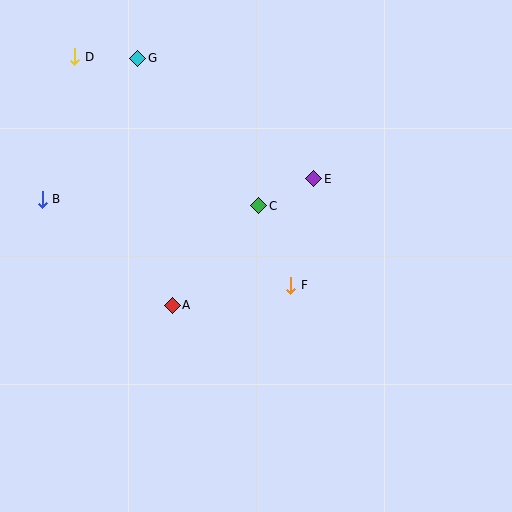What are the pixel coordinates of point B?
Point B is at (42, 199).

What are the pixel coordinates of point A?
Point A is at (172, 305).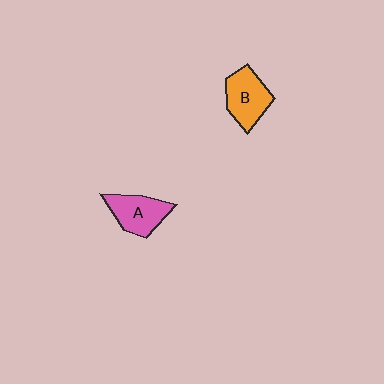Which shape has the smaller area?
Shape A (pink).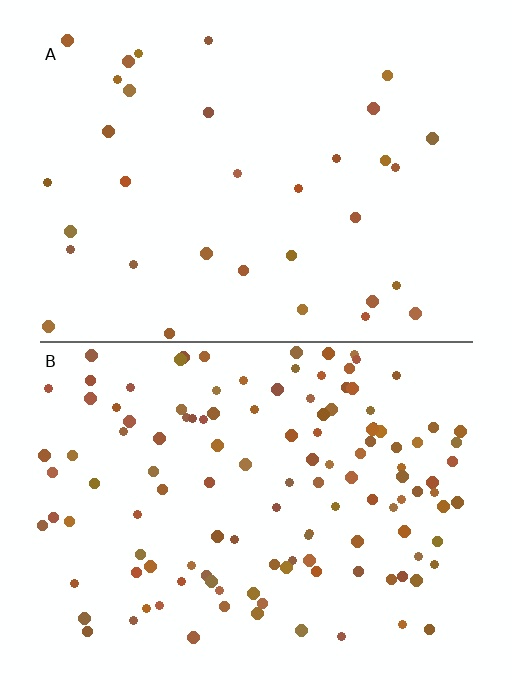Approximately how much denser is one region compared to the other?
Approximately 3.8× — region B over region A.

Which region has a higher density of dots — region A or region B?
B (the bottom).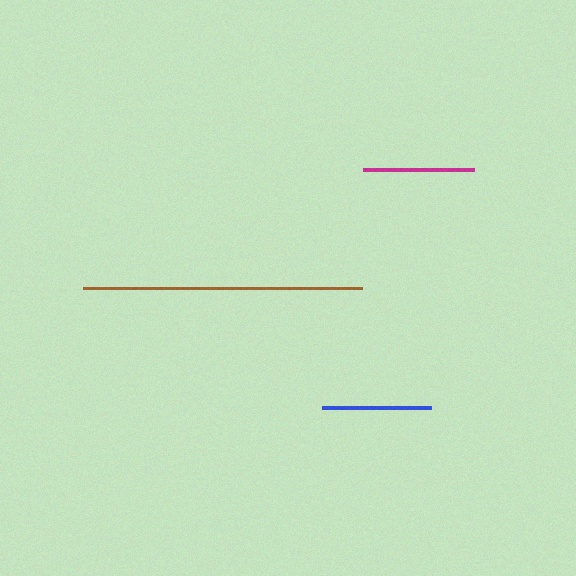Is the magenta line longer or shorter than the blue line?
The magenta line is longer than the blue line.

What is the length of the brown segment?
The brown segment is approximately 280 pixels long.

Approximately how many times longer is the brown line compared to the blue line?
The brown line is approximately 2.6 times the length of the blue line.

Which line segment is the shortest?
The blue line is the shortest at approximately 108 pixels.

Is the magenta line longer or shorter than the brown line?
The brown line is longer than the magenta line.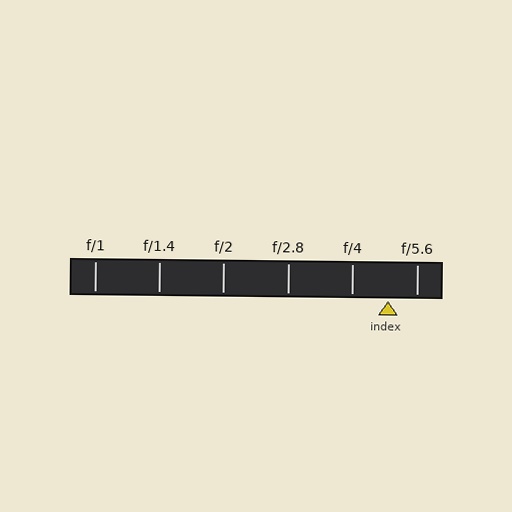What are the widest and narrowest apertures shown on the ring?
The widest aperture shown is f/1 and the narrowest is f/5.6.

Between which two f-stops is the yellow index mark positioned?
The index mark is between f/4 and f/5.6.